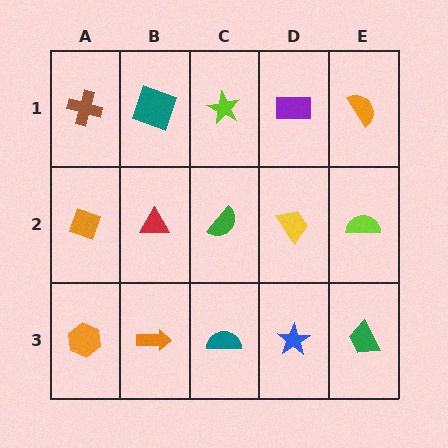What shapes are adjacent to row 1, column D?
A yellow trapezoid (row 2, column D), a lime star (row 1, column C), an orange semicircle (row 1, column E).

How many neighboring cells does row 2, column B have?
4.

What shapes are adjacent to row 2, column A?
A brown cross (row 1, column A), an orange hexagon (row 3, column A), a red triangle (row 2, column B).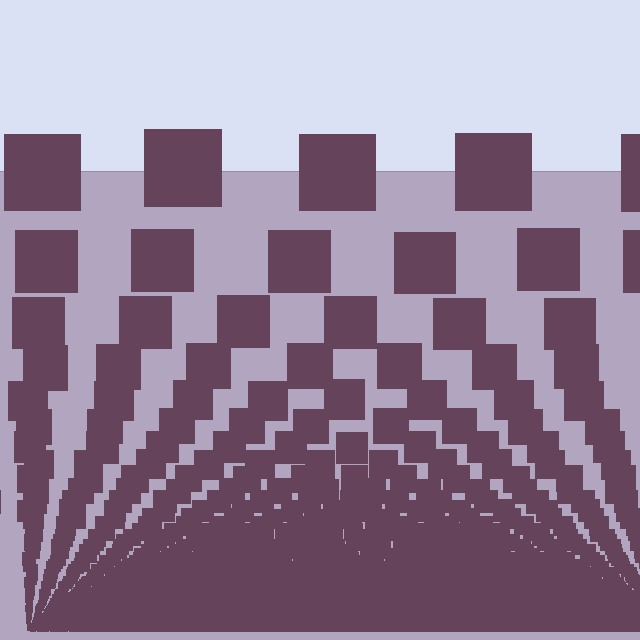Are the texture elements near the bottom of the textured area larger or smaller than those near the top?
Smaller. The gradient is inverted — elements near the bottom are smaller and denser.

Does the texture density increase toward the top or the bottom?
Density increases toward the bottom.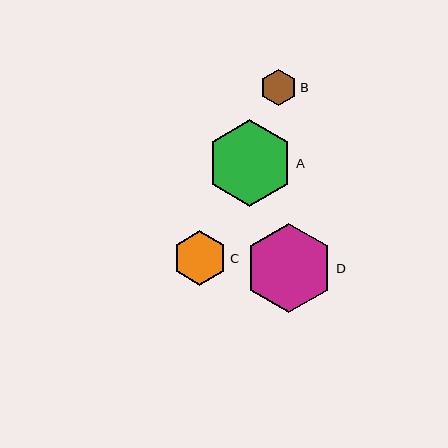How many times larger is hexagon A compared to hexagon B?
Hexagon A is approximately 2.4 times the size of hexagon B.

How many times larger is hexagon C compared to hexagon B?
Hexagon C is approximately 1.5 times the size of hexagon B.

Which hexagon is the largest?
Hexagon D is the largest with a size of approximately 89 pixels.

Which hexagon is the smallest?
Hexagon B is the smallest with a size of approximately 36 pixels.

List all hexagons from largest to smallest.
From largest to smallest: D, A, C, B.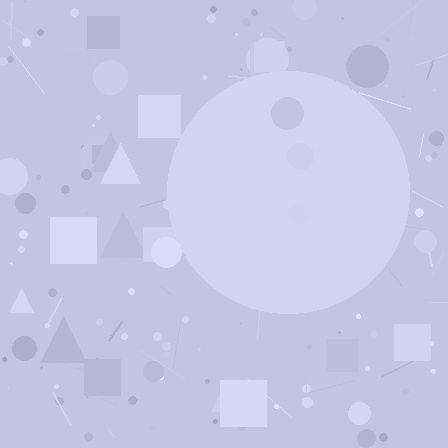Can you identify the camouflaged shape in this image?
The camouflaged shape is a circle.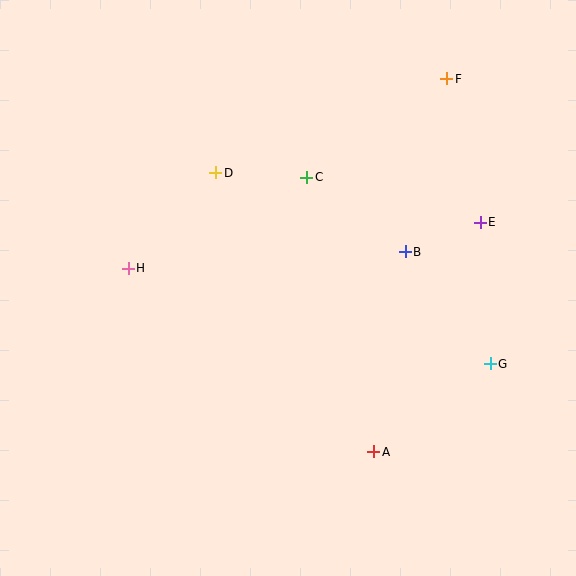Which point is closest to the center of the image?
Point C at (307, 177) is closest to the center.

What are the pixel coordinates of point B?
Point B is at (405, 252).